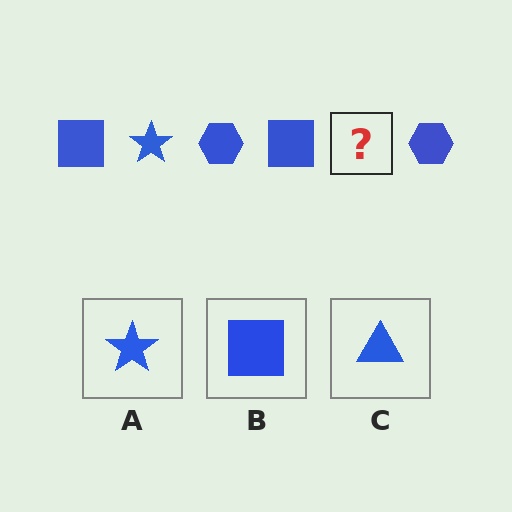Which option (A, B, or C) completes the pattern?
A.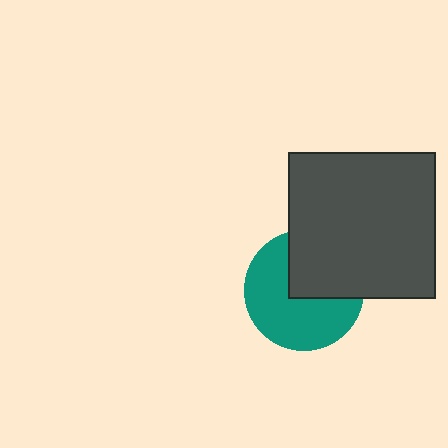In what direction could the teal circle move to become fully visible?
The teal circle could move toward the lower-left. That would shift it out from behind the dark gray square entirely.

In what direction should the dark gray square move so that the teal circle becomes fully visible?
The dark gray square should move toward the upper-right. That is the shortest direction to clear the overlap and leave the teal circle fully visible.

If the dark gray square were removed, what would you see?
You would see the complete teal circle.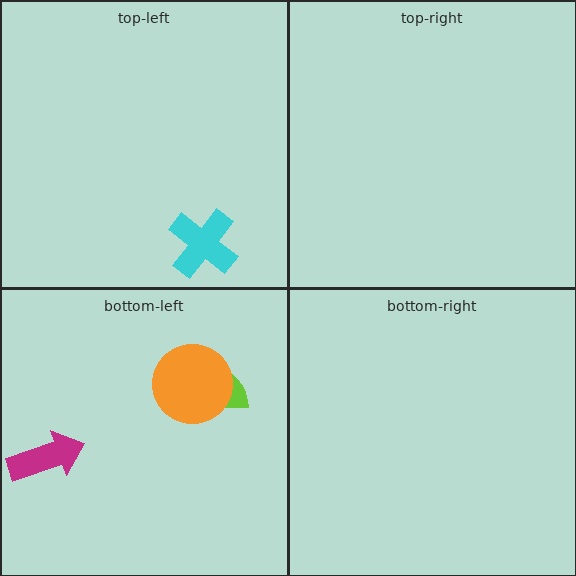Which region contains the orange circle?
The bottom-left region.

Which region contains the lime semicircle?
The bottom-left region.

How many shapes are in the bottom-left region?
3.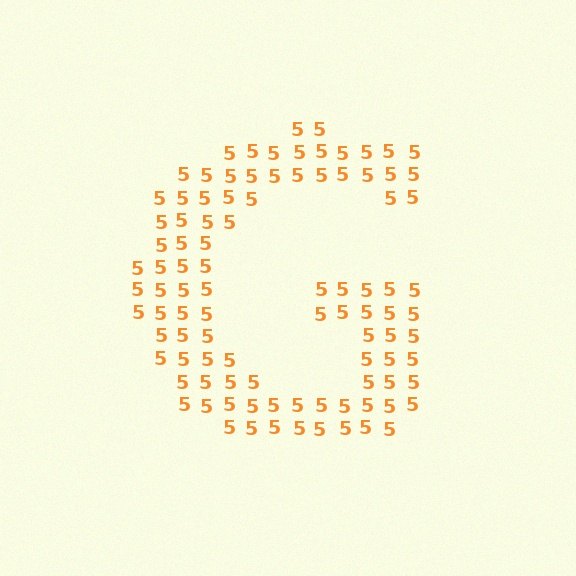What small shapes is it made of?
It is made of small digit 5's.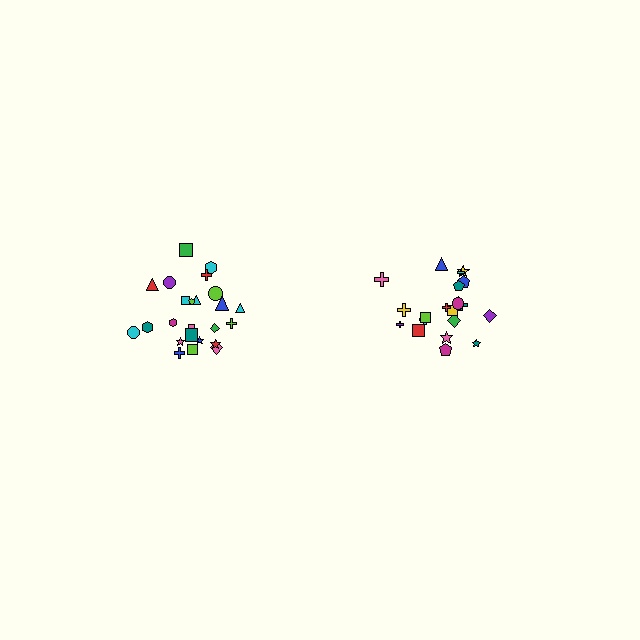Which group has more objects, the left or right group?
The left group.